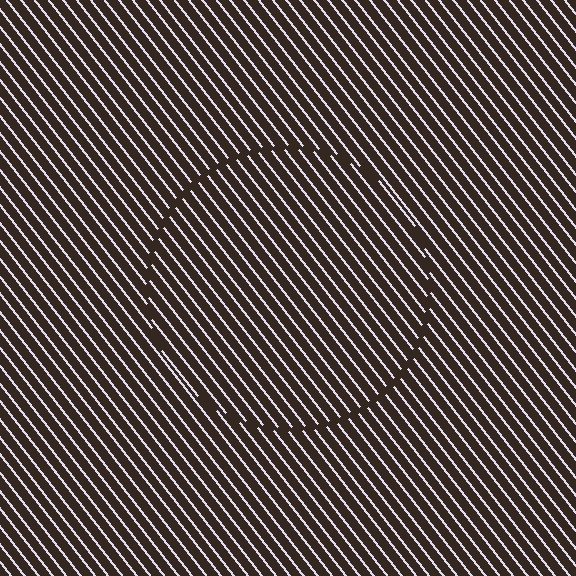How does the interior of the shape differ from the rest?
The interior of the shape contains the same grating, shifted by half a period — the contour is defined by the phase discontinuity where line-ends from the inner and outer gratings abut.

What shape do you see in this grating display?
An illusory circle. The interior of the shape contains the same grating, shifted by half a period — the contour is defined by the phase discontinuity where line-ends from the inner and outer gratings abut.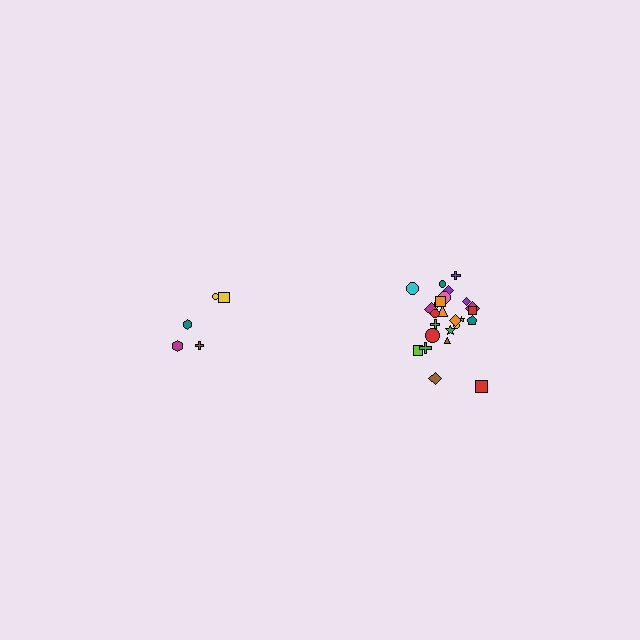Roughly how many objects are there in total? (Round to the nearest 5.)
Roughly 30 objects in total.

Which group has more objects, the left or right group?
The right group.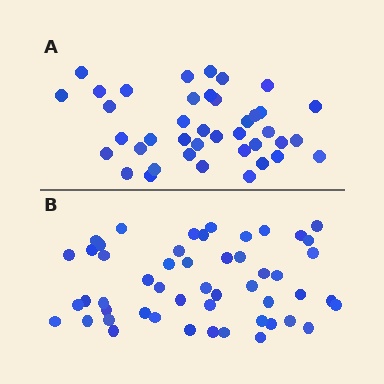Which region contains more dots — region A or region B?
Region B (the bottom region) has more dots.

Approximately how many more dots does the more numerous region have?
Region B has roughly 12 or so more dots than region A.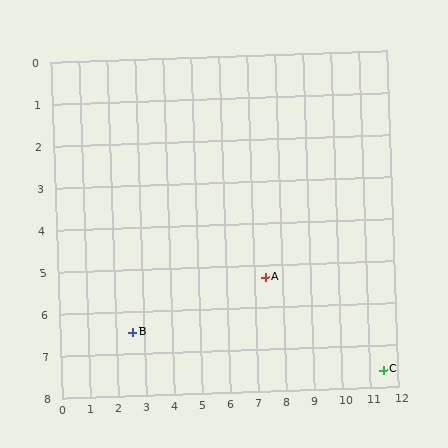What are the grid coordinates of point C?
Point C is at approximately (11.5, 7.6).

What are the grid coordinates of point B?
Point B is at approximately (2.6, 6.5).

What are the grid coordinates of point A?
Point A is at approximately (7.4, 5.3).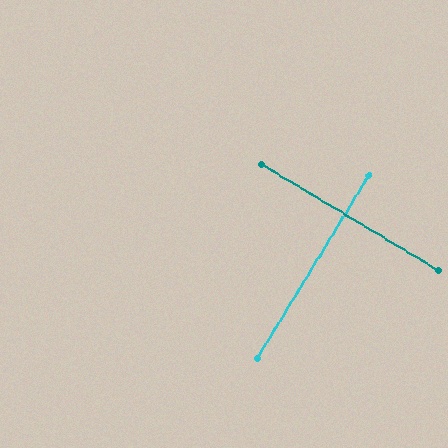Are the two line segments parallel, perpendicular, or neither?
Perpendicular — they meet at approximately 89°.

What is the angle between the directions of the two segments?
Approximately 89 degrees.